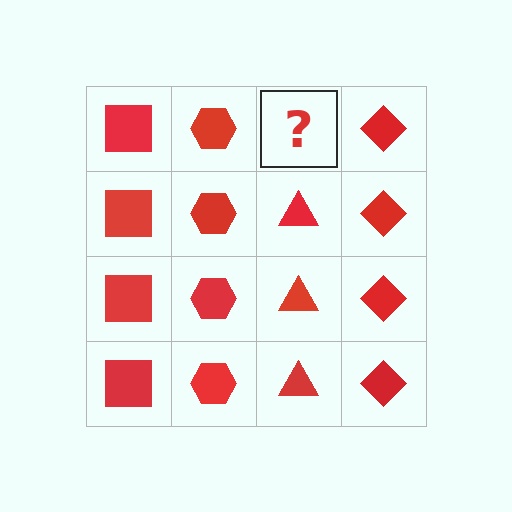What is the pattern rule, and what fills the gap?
The rule is that each column has a consistent shape. The gap should be filled with a red triangle.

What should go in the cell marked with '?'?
The missing cell should contain a red triangle.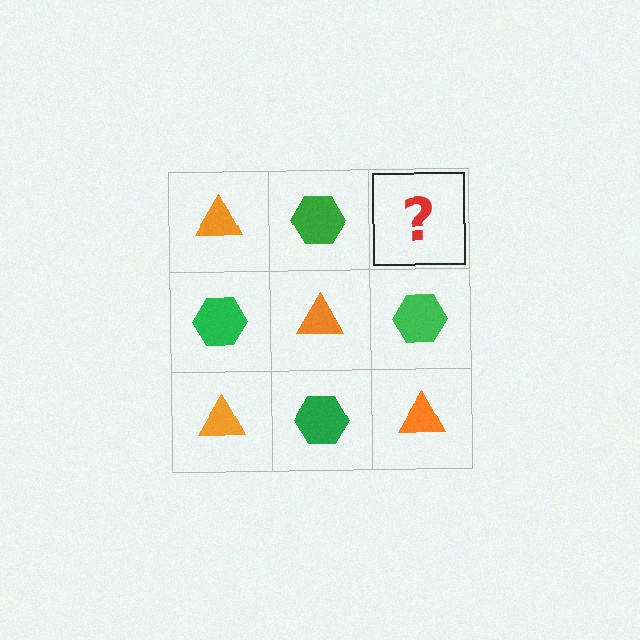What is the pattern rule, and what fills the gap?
The rule is that it alternates orange triangle and green hexagon in a checkerboard pattern. The gap should be filled with an orange triangle.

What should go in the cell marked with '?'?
The missing cell should contain an orange triangle.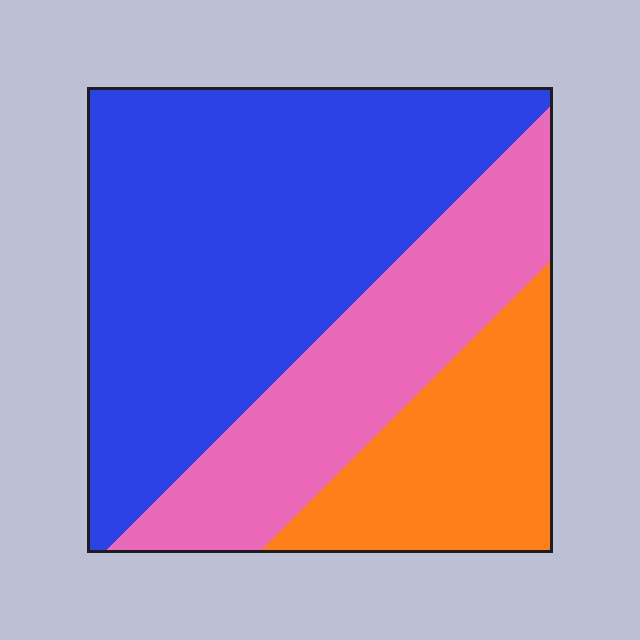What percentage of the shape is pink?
Pink covers about 25% of the shape.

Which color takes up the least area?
Orange, at roughly 20%.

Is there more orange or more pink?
Pink.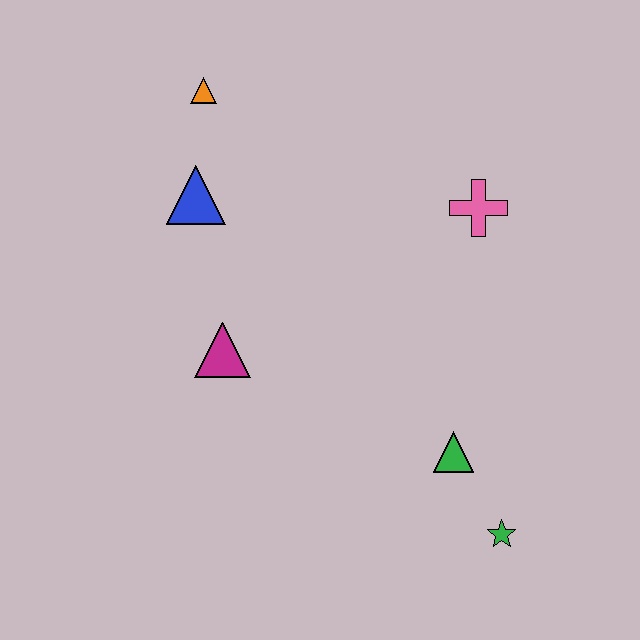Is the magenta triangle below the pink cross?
Yes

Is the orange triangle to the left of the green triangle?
Yes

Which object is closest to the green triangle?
The green star is closest to the green triangle.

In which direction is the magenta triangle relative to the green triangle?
The magenta triangle is to the left of the green triangle.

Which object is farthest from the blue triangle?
The green star is farthest from the blue triangle.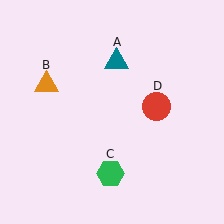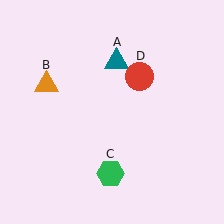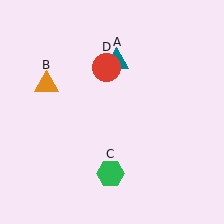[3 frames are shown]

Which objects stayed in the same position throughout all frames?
Teal triangle (object A) and orange triangle (object B) and green hexagon (object C) remained stationary.